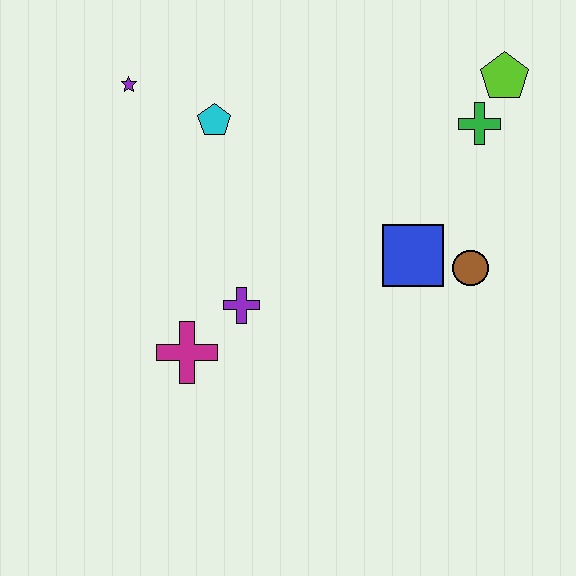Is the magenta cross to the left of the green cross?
Yes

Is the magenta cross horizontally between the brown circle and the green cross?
No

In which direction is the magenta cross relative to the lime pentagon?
The magenta cross is to the left of the lime pentagon.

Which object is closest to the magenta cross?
The purple cross is closest to the magenta cross.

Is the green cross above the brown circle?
Yes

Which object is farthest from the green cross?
The magenta cross is farthest from the green cross.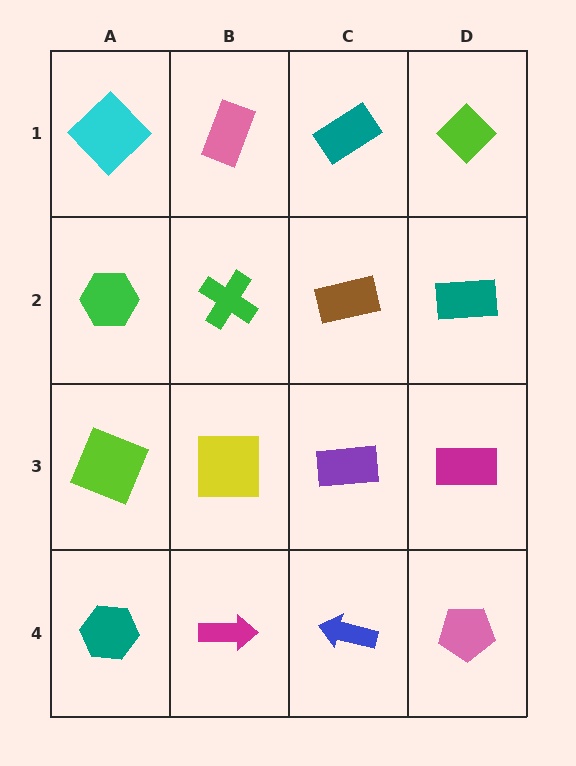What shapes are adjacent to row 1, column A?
A green hexagon (row 2, column A), a pink rectangle (row 1, column B).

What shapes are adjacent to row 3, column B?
A green cross (row 2, column B), a magenta arrow (row 4, column B), a lime square (row 3, column A), a purple rectangle (row 3, column C).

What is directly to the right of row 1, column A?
A pink rectangle.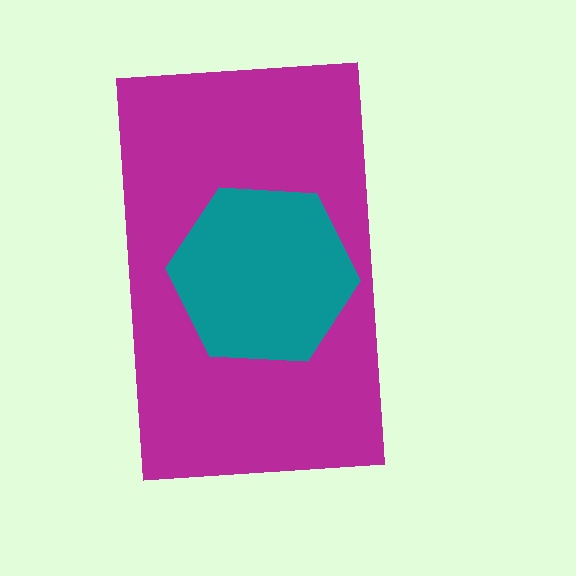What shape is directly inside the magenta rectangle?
The teal hexagon.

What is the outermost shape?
The magenta rectangle.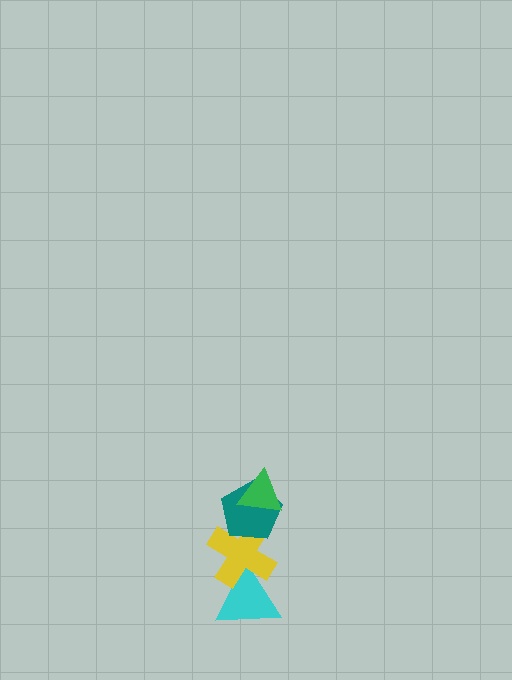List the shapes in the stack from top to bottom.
From top to bottom: the green triangle, the teal pentagon, the yellow cross, the cyan triangle.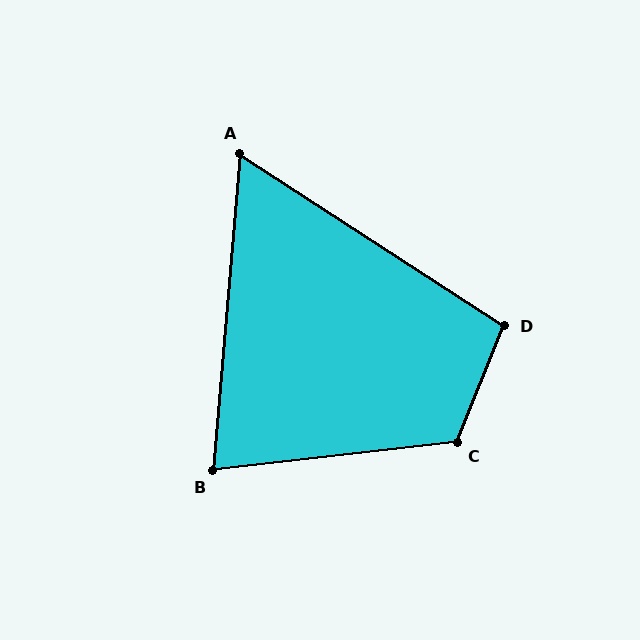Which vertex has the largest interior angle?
C, at approximately 118 degrees.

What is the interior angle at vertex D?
Approximately 101 degrees (obtuse).